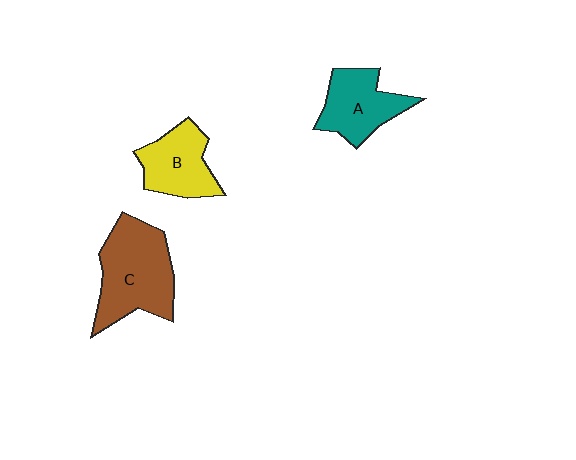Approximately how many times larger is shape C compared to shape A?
Approximately 1.5 times.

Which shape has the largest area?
Shape C (brown).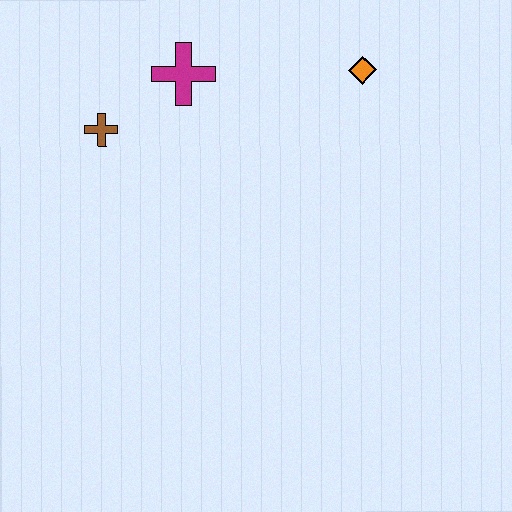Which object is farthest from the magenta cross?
The orange diamond is farthest from the magenta cross.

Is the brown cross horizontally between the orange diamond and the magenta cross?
No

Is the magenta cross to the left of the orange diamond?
Yes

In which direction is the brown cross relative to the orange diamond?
The brown cross is to the left of the orange diamond.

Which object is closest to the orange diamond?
The magenta cross is closest to the orange diamond.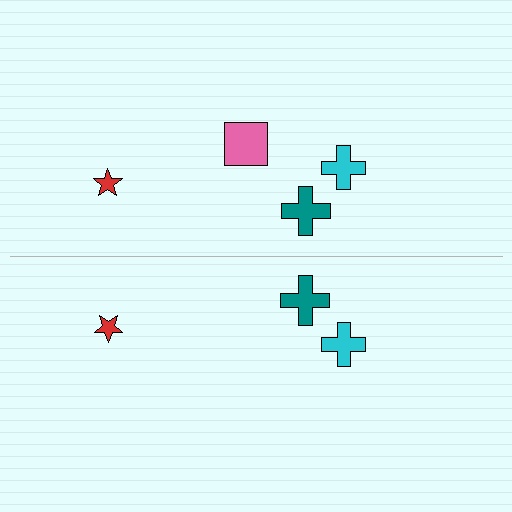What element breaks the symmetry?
A pink square is missing from the bottom side.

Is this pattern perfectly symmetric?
No, the pattern is not perfectly symmetric. A pink square is missing from the bottom side.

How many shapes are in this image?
There are 7 shapes in this image.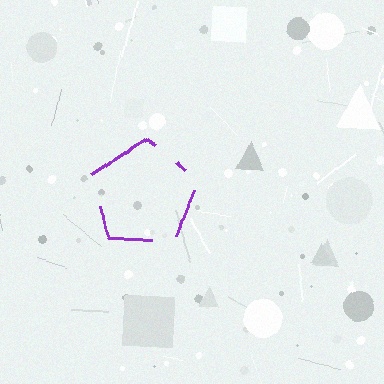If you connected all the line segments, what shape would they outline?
They would outline a pentagon.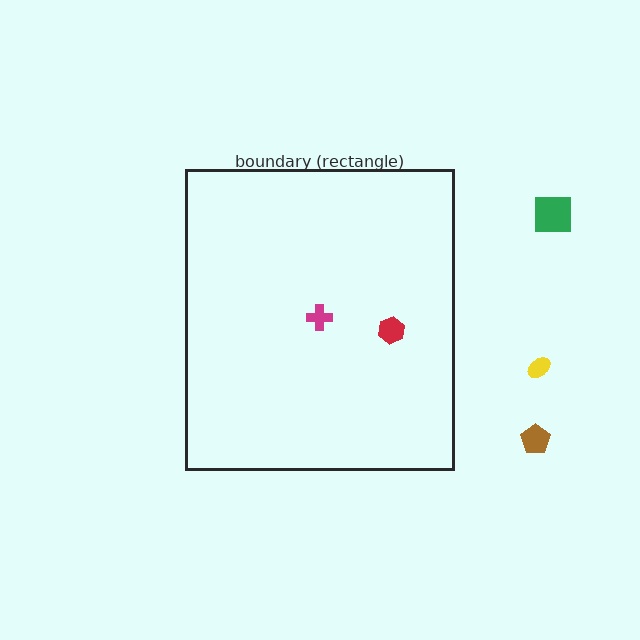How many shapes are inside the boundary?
2 inside, 3 outside.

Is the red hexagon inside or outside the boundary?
Inside.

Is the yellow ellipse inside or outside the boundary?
Outside.